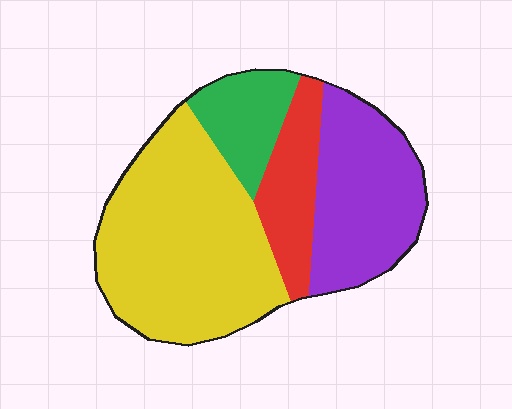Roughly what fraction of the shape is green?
Green takes up about one eighth (1/8) of the shape.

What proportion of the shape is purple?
Purple takes up about one quarter (1/4) of the shape.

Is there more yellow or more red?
Yellow.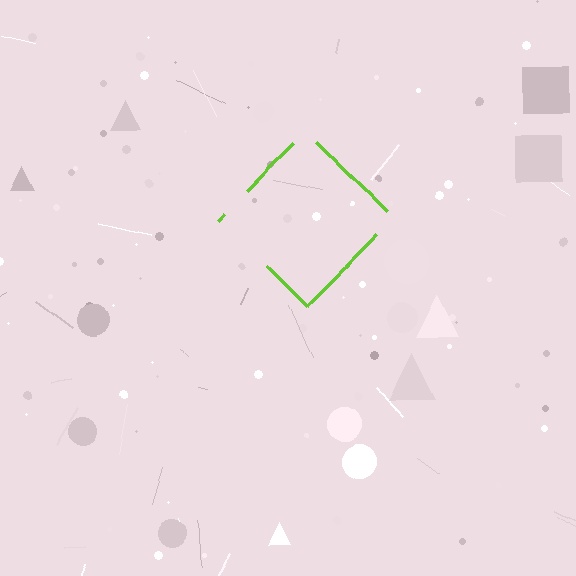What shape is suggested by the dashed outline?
The dashed outline suggests a diamond.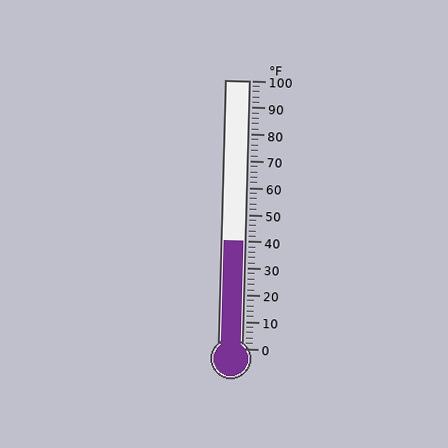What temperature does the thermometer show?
The thermometer shows approximately 40°F.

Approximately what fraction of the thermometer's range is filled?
The thermometer is filled to approximately 40% of its range.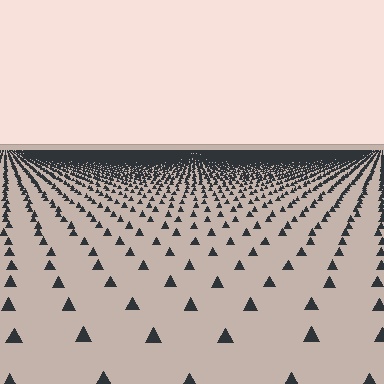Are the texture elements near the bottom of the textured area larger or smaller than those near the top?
Larger. Near the bottom, elements are closer to the viewer and appear at a bigger on-screen size.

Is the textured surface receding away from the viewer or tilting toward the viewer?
The surface is receding away from the viewer. Texture elements get smaller and denser toward the top.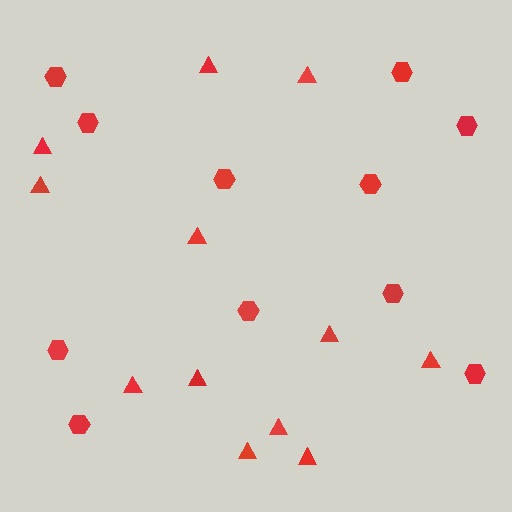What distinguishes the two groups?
There are 2 groups: one group of triangles (12) and one group of hexagons (11).